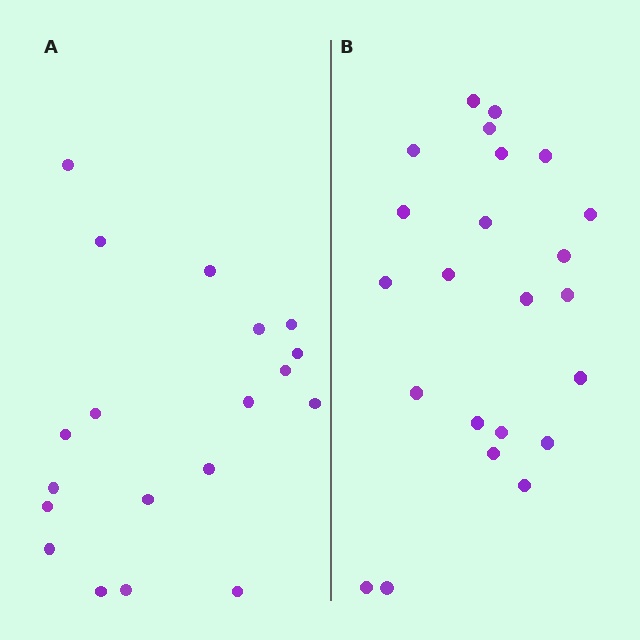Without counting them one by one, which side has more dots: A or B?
Region B (the right region) has more dots.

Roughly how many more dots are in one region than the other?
Region B has about 4 more dots than region A.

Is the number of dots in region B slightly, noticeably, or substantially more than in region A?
Region B has only slightly more — the two regions are fairly close. The ratio is roughly 1.2 to 1.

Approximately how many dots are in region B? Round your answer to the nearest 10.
About 20 dots. (The exact count is 23, which rounds to 20.)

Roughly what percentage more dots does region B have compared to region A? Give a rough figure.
About 20% more.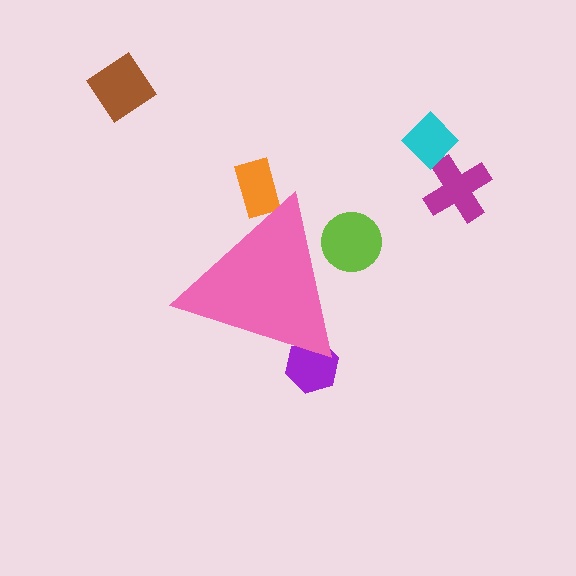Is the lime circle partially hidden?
Yes, the lime circle is partially hidden behind the pink triangle.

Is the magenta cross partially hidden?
No, the magenta cross is fully visible.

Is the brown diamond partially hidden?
No, the brown diamond is fully visible.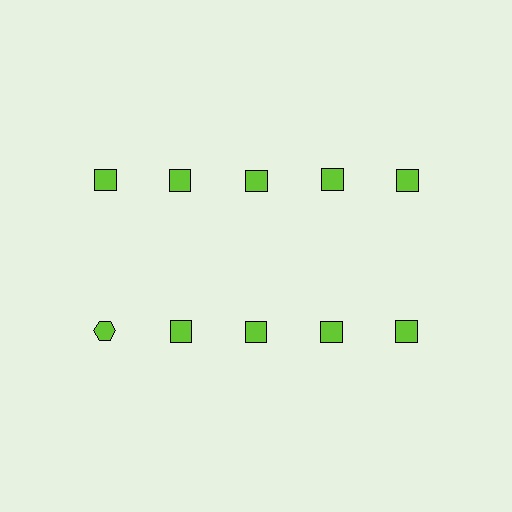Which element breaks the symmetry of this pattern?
The lime hexagon in the second row, leftmost column breaks the symmetry. All other shapes are lime squares.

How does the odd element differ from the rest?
It has a different shape: hexagon instead of square.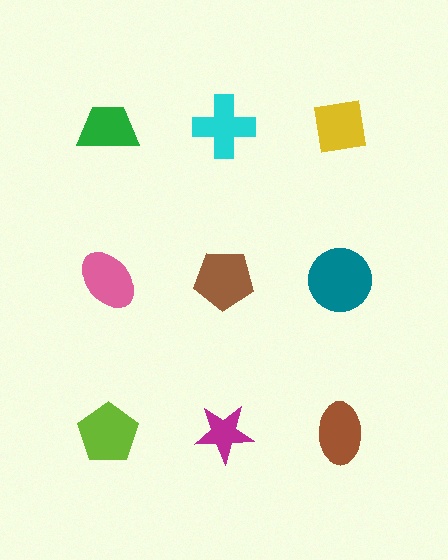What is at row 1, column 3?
A yellow square.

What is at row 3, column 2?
A magenta star.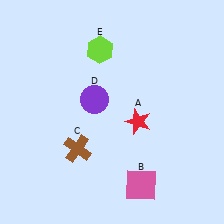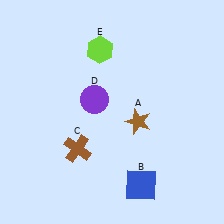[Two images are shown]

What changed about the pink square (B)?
In Image 1, B is pink. In Image 2, it changed to blue.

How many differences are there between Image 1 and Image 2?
There are 2 differences between the two images.